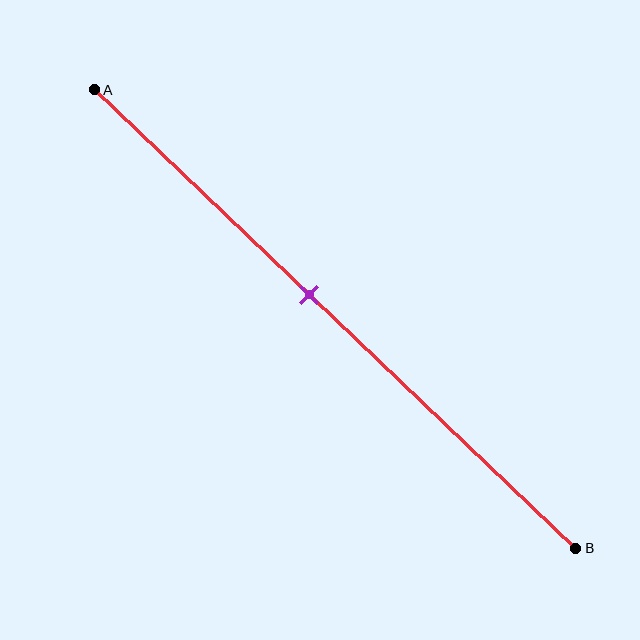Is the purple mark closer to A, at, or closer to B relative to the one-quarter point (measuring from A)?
The purple mark is closer to point B than the one-quarter point of segment AB.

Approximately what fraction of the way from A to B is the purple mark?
The purple mark is approximately 45% of the way from A to B.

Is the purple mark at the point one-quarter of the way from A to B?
No, the mark is at about 45% from A, not at the 25% one-quarter point.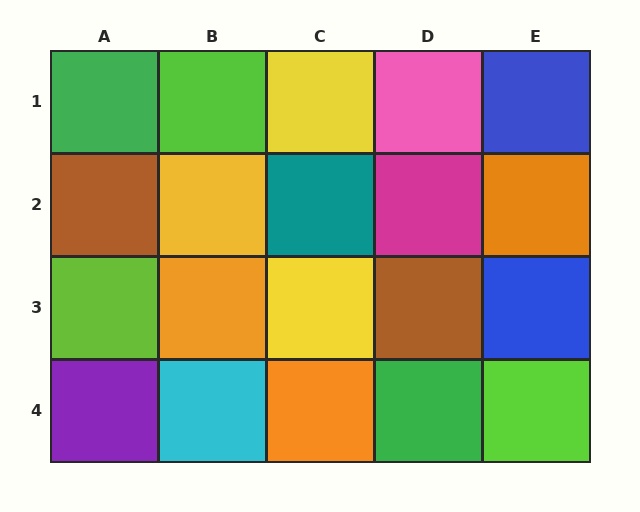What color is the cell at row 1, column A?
Green.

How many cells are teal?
1 cell is teal.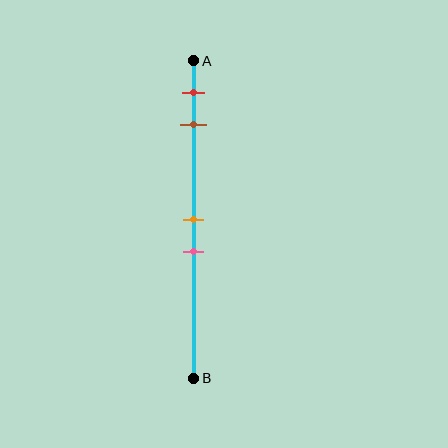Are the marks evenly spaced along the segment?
No, the marks are not evenly spaced.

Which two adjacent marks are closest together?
The orange and pink marks are the closest adjacent pair.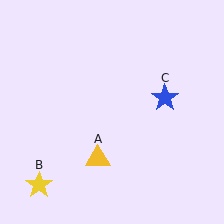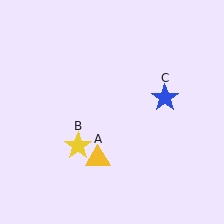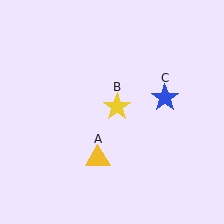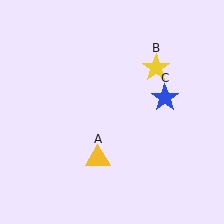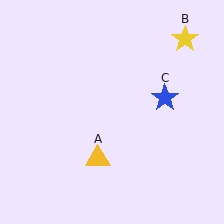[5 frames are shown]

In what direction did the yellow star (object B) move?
The yellow star (object B) moved up and to the right.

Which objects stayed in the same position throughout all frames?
Yellow triangle (object A) and blue star (object C) remained stationary.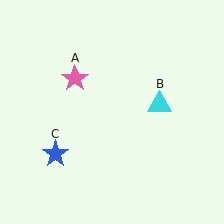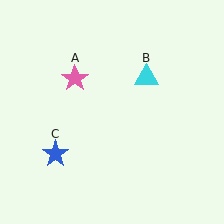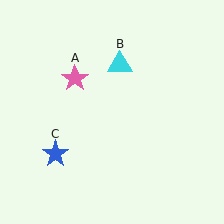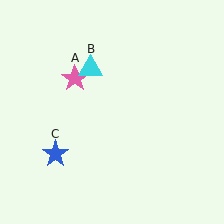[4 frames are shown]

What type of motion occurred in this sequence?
The cyan triangle (object B) rotated counterclockwise around the center of the scene.